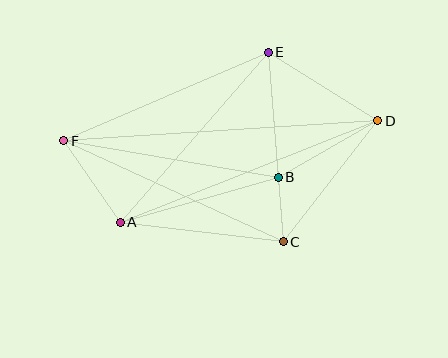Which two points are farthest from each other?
Points D and F are farthest from each other.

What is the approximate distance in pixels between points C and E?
The distance between C and E is approximately 190 pixels.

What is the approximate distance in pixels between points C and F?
The distance between C and F is approximately 241 pixels.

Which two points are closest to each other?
Points B and C are closest to each other.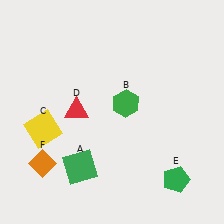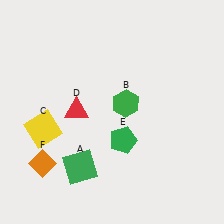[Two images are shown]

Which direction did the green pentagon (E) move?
The green pentagon (E) moved left.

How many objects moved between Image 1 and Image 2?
1 object moved between the two images.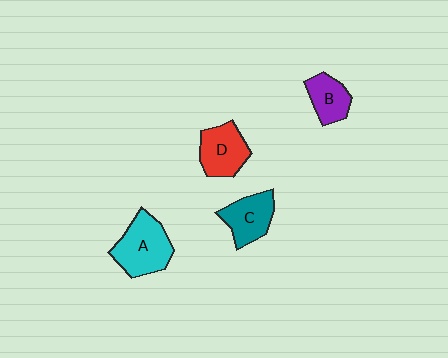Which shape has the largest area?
Shape A (cyan).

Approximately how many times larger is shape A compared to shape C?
Approximately 1.3 times.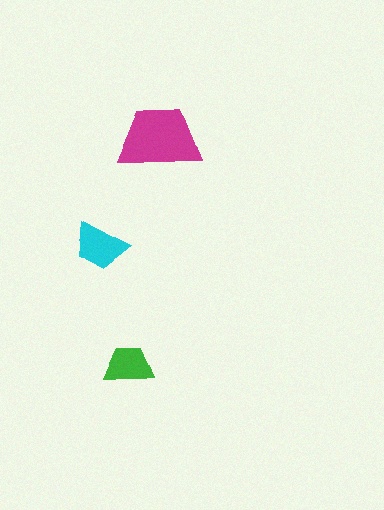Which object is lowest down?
The green trapezoid is bottommost.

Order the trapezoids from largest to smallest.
the magenta one, the cyan one, the green one.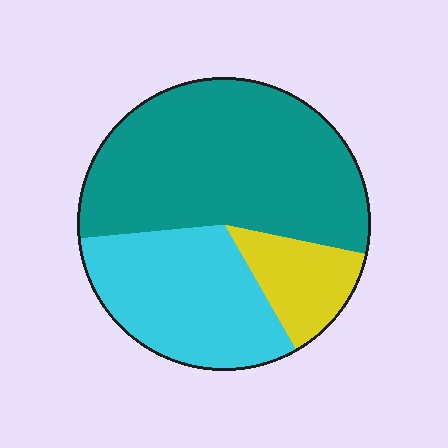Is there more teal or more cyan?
Teal.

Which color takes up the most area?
Teal, at roughly 55%.